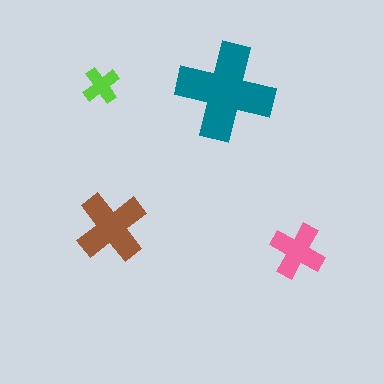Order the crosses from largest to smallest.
the teal one, the brown one, the pink one, the lime one.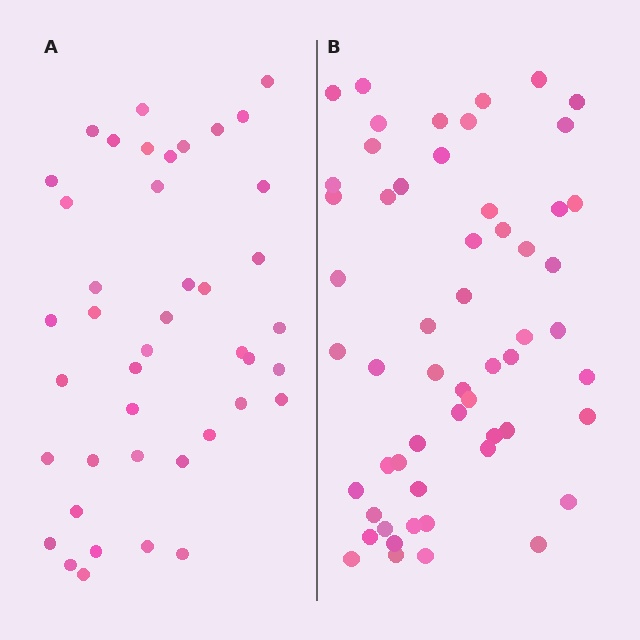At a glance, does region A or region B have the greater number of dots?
Region B (the right region) has more dots.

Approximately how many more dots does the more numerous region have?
Region B has approximately 15 more dots than region A.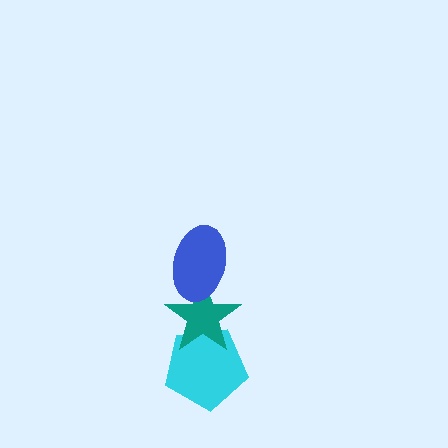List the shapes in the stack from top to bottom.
From top to bottom: the blue ellipse, the teal star, the cyan pentagon.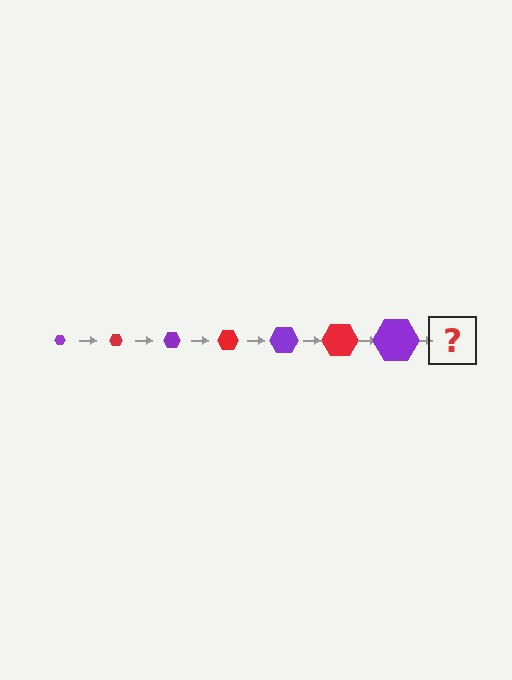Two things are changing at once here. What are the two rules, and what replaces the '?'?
The two rules are that the hexagon grows larger each step and the color cycles through purple and red. The '?' should be a red hexagon, larger than the previous one.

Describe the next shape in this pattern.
It should be a red hexagon, larger than the previous one.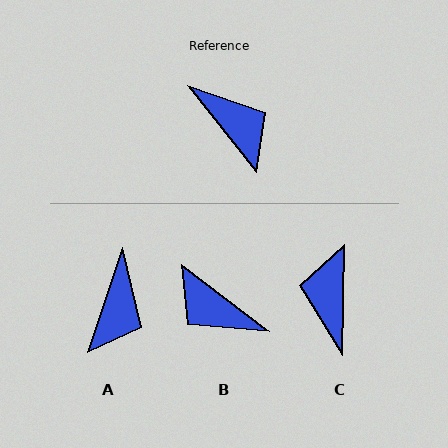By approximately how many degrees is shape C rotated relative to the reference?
Approximately 141 degrees counter-clockwise.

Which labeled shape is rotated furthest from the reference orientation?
B, about 166 degrees away.